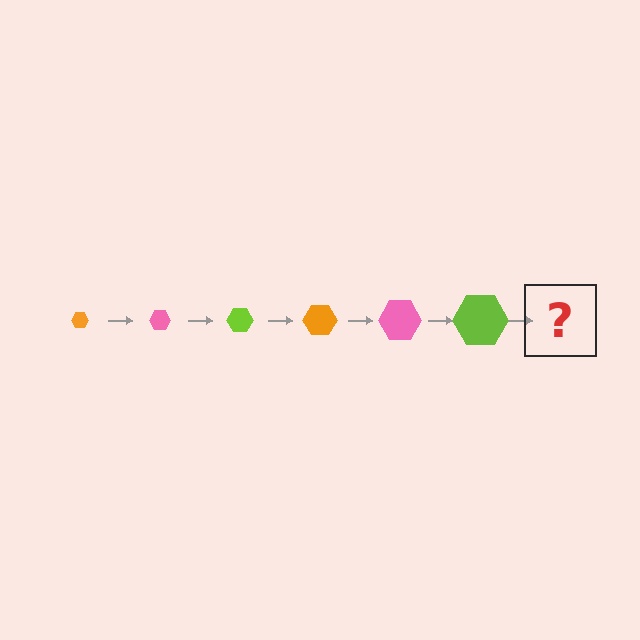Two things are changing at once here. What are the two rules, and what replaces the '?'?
The two rules are that the hexagon grows larger each step and the color cycles through orange, pink, and lime. The '?' should be an orange hexagon, larger than the previous one.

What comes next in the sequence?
The next element should be an orange hexagon, larger than the previous one.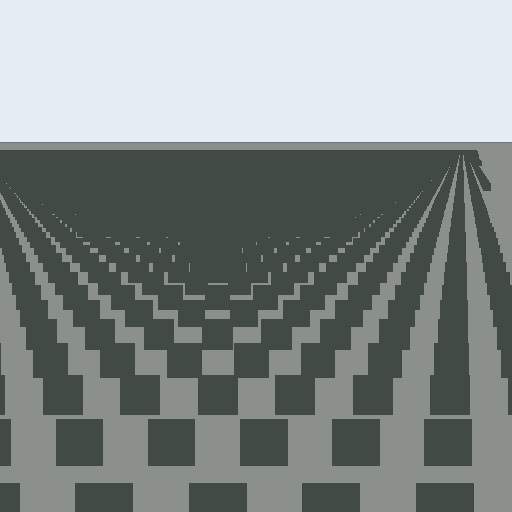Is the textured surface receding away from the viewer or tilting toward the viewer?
The surface is receding away from the viewer. Texture elements get smaller and denser toward the top.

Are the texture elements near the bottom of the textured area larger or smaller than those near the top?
Larger. Near the bottom, elements are closer to the viewer and appear at a bigger on-screen size.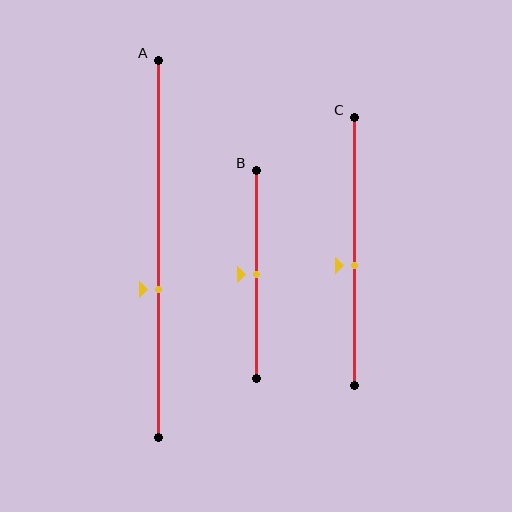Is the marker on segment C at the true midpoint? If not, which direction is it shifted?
No, the marker on segment C is shifted downward by about 5% of the segment length.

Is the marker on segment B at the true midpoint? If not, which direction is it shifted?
Yes, the marker on segment B is at the true midpoint.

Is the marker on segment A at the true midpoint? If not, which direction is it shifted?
No, the marker on segment A is shifted downward by about 11% of the segment length.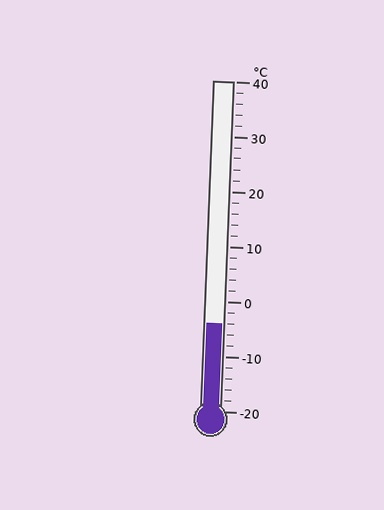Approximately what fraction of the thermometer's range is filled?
The thermometer is filled to approximately 25% of its range.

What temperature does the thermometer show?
The thermometer shows approximately -4°C.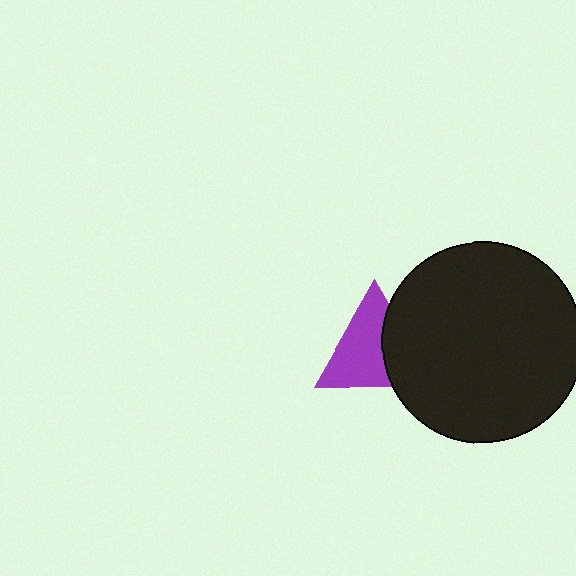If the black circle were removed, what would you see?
You would see the complete purple triangle.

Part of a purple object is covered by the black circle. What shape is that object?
It is a triangle.